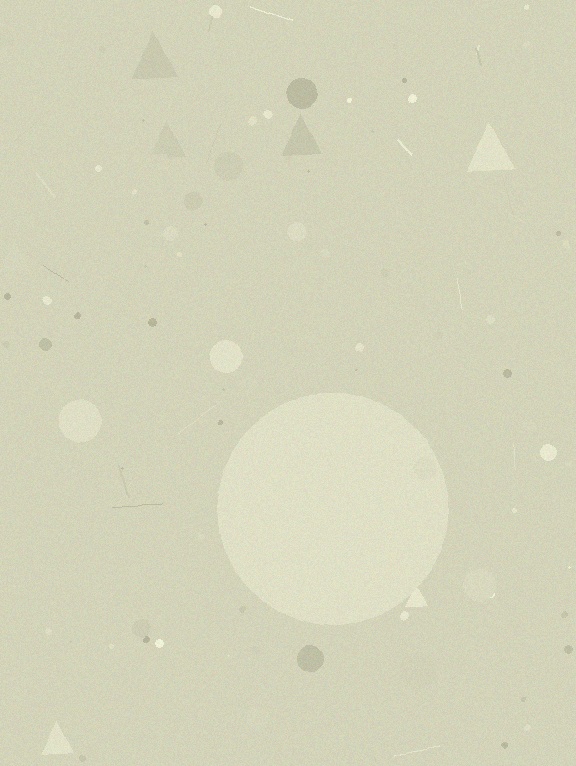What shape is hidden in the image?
A circle is hidden in the image.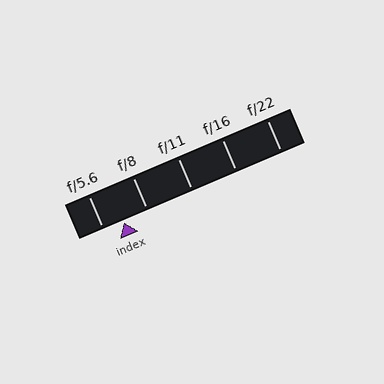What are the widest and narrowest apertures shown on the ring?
The widest aperture shown is f/5.6 and the narrowest is f/22.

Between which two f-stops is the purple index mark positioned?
The index mark is between f/5.6 and f/8.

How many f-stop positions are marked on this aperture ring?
There are 5 f-stop positions marked.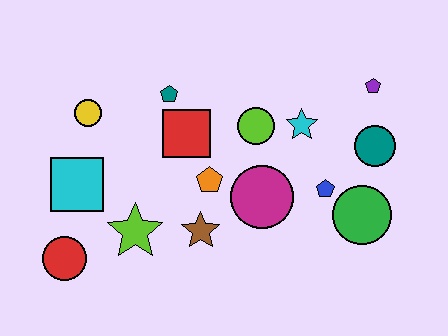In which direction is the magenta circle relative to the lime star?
The magenta circle is to the right of the lime star.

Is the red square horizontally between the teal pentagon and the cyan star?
Yes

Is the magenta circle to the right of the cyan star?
No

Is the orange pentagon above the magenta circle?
Yes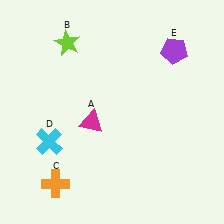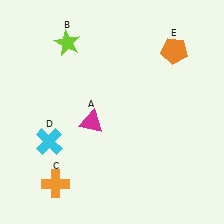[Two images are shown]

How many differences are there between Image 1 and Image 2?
There is 1 difference between the two images.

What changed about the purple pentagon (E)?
In Image 1, E is purple. In Image 2, it changed to orange.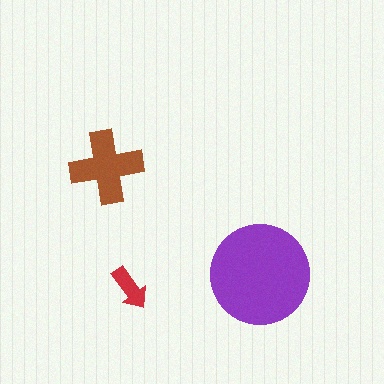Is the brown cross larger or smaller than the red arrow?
Larger.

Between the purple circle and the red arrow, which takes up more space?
The purple circle.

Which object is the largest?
The purple circle.